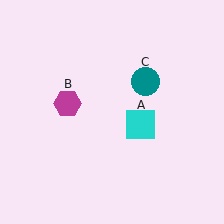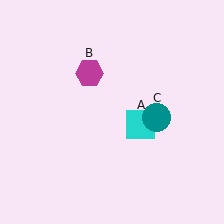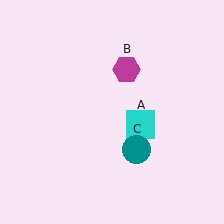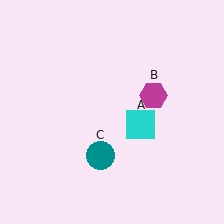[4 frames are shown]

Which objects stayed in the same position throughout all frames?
Cyan square (object A) remained stationary.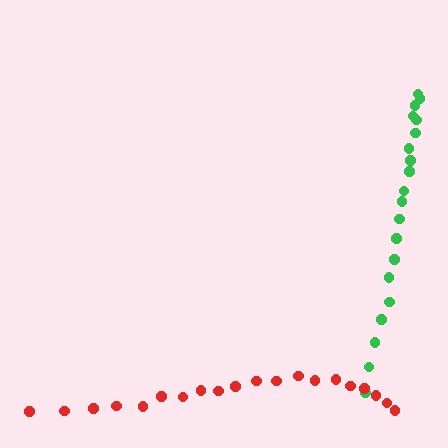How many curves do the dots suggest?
There are 2 distinct paths.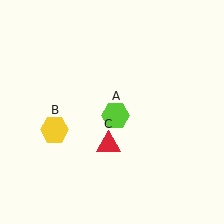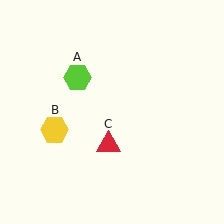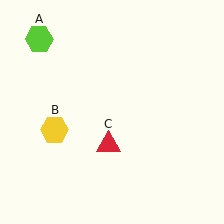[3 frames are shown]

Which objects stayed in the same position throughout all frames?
Yellow hexagon (object B) and red triangle (object C) remained stationary.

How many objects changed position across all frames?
1 object changed position: lime hexagon (object A).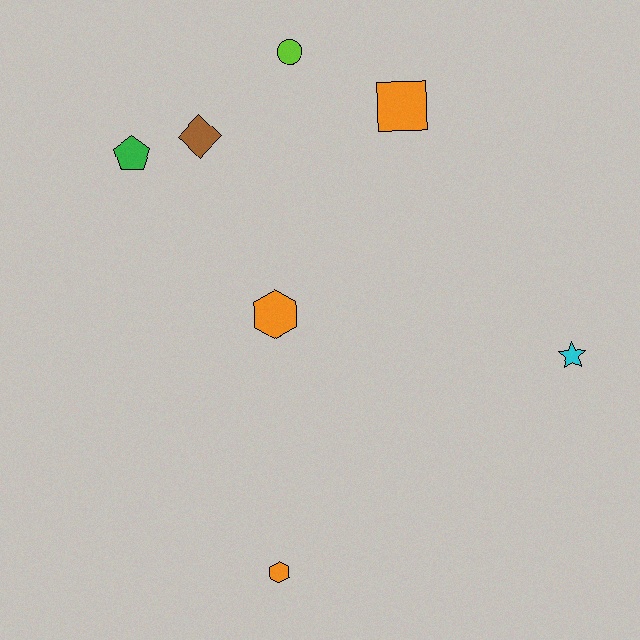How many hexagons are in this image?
There are 2 hexagons.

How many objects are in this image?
There are 7 objects.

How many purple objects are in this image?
There are no purple objects.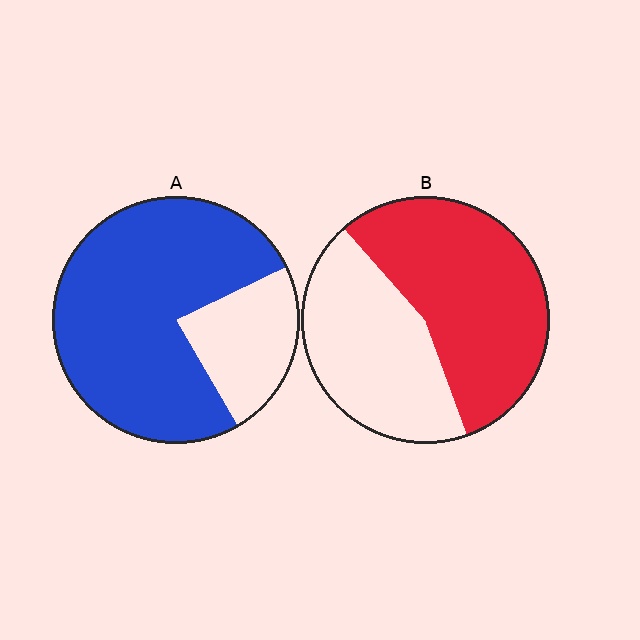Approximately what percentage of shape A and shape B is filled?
A is approximately 75% and B is approximately 55%.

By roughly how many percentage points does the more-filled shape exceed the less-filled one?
By roughly 20 percentage points (A over B).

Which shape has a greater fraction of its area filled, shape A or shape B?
Shape A.